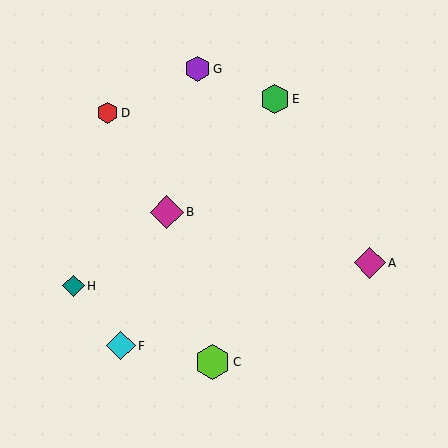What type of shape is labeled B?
Shape B is a magenta diamond.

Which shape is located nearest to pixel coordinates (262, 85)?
The green hexagon (labeled E) at (275, 99) is nearest to that location.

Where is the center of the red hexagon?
The center of the red hexagon is at (107, 113).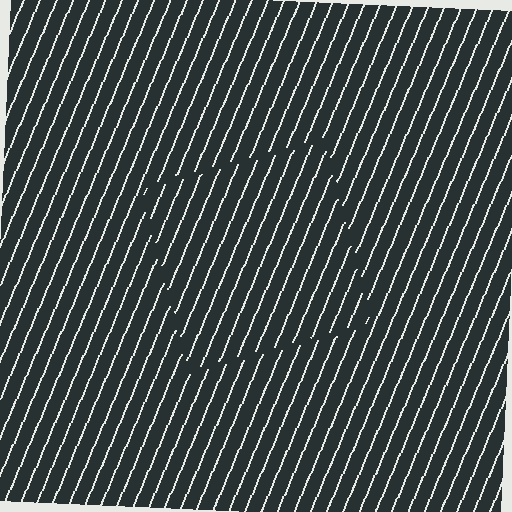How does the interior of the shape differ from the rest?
The interior of the shape contains the same grating, shifted by half a period — the contour is defined by the phase discontinuity where line-ends from the inner and outer gratings abut.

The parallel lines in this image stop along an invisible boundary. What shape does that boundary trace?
An illusory square. The interior of the shape contains the same grating, shifted by half a period — the contour is defined by the phase discontinuity where line-ends from the inner and outer gratings abut.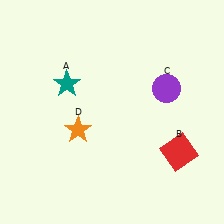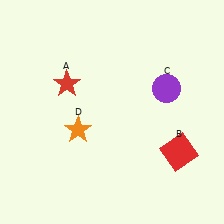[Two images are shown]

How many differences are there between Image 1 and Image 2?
There is 1 difference between the two images.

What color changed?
The star (A) changed from teal in Image 1 to red in Image 2.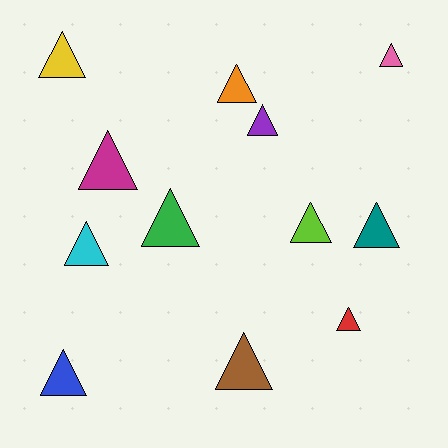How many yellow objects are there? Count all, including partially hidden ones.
There is 1 yellow object.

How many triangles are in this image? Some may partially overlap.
There are 12 triangles.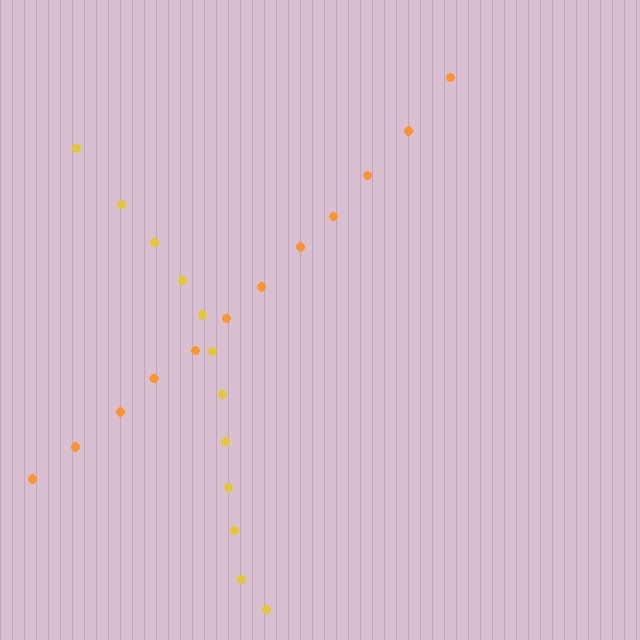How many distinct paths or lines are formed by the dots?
There are 2 distinct paths.